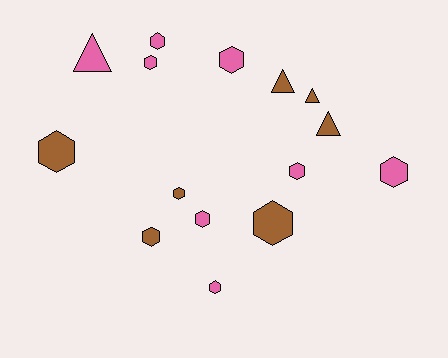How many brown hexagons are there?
There are 4 brown hexagons.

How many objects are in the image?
There are 15 objects.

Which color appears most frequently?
Pink, with 8 objects.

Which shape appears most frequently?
Hexagon, with 11 objects.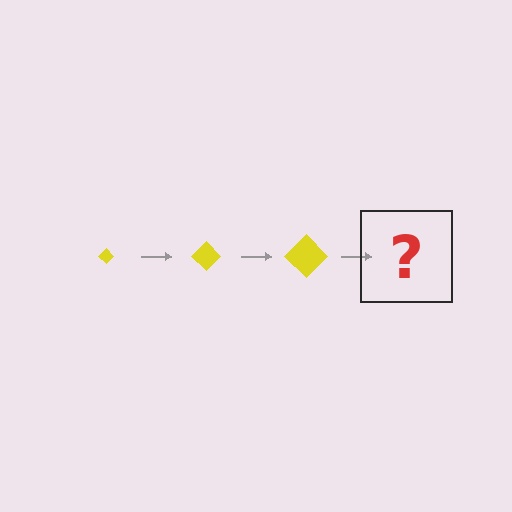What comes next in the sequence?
The next element should be a yellow diamond, larger than the previous one.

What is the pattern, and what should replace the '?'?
The pattern is that the diamond gets progressively larger each step. The '?' should be a yellow diamond, larger than the previous one.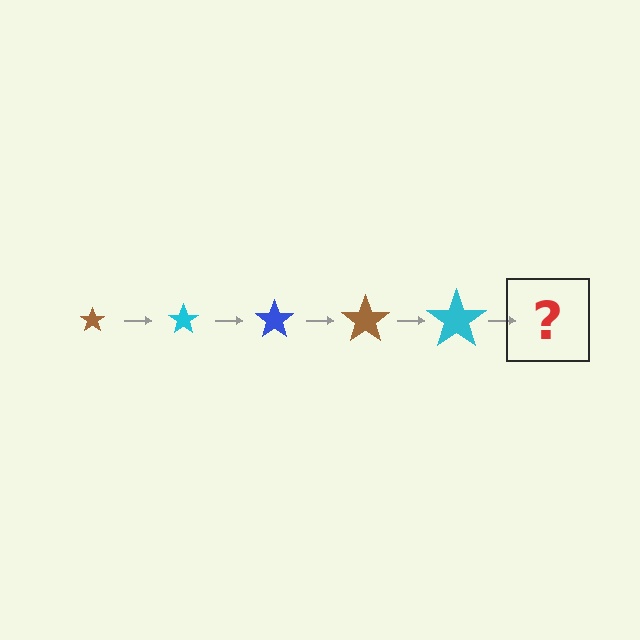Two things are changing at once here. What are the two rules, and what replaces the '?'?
The two rules are that the star grows larger each step and the color cycles through brown, cyan, and blue. The '?' should be a blue star, larger than the previous one.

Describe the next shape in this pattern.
It should be a blue star, larger than the previous one.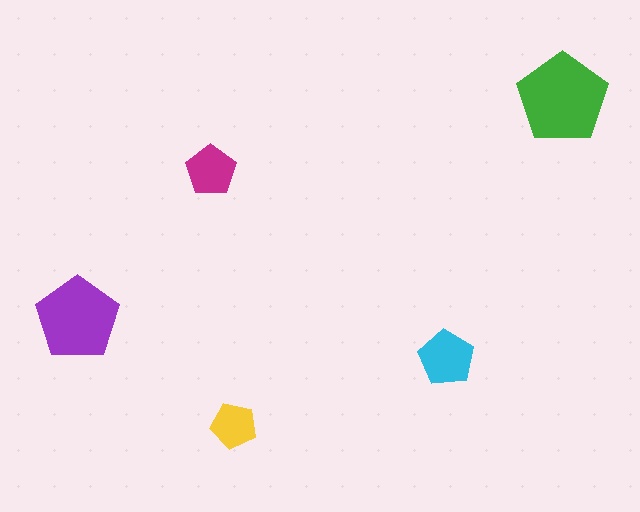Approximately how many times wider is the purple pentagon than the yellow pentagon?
About 2 times wider.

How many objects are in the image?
There are 5 objects in the image.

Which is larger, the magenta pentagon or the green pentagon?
The green one.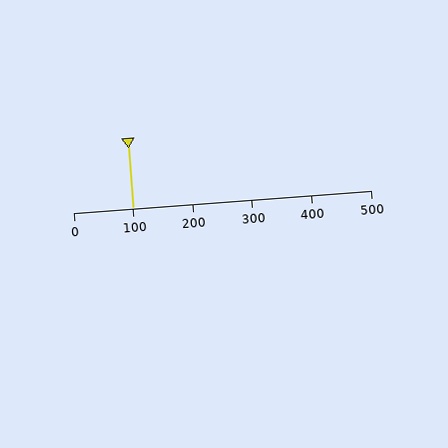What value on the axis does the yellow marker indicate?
The marker indicates approximately 100.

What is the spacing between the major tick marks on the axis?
The major ticks are spaced 100 apart.